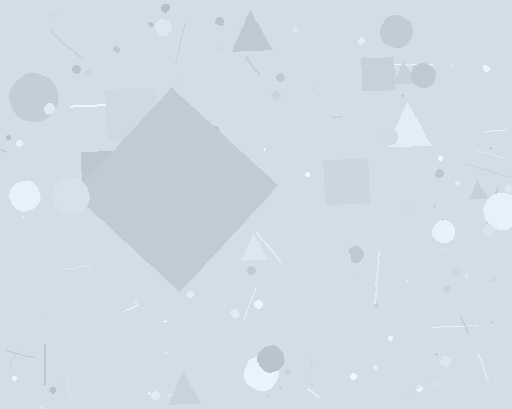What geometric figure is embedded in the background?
A diamond is embedded in the background.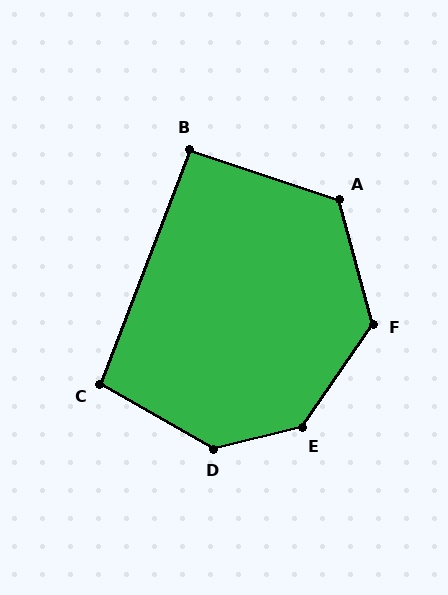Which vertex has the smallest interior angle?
B, at approximately 93 degrees.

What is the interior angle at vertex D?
Approximately 137 degrees (obtuse).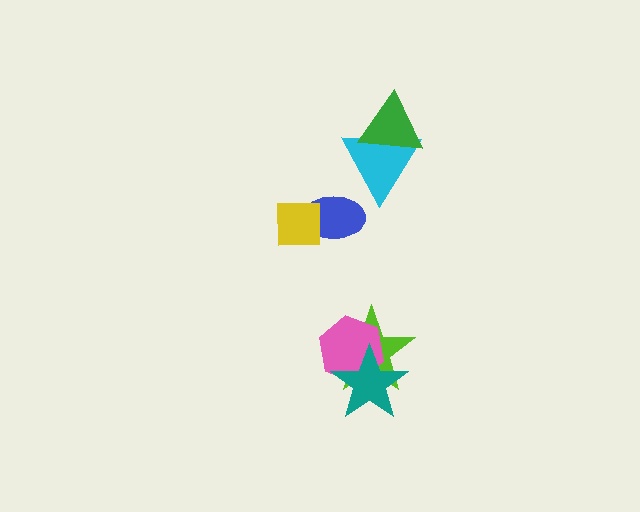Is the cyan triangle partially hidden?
Yes, it is partially covered by another shape.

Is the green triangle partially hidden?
No, no other shape covers it.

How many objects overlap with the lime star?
2 objects overlap with the lime star.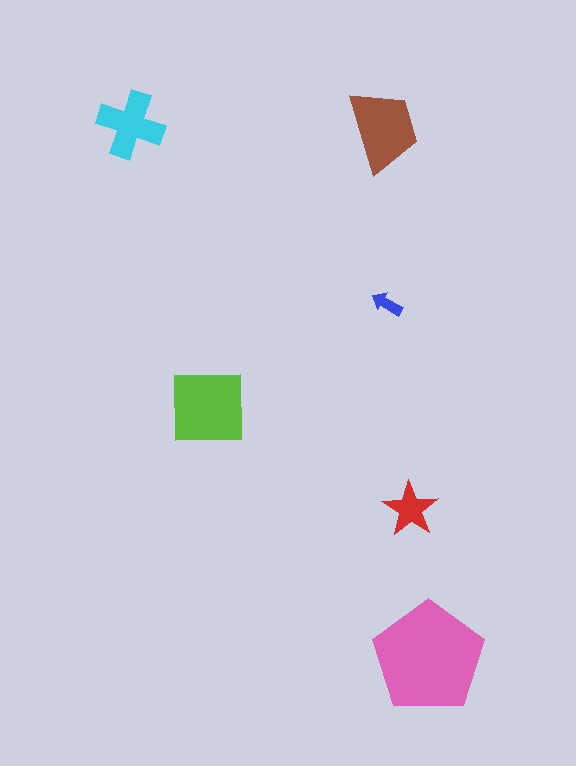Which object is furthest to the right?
The pink pentagon is rightmost.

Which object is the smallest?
The blue arrow.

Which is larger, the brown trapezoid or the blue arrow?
The brown trapezoid.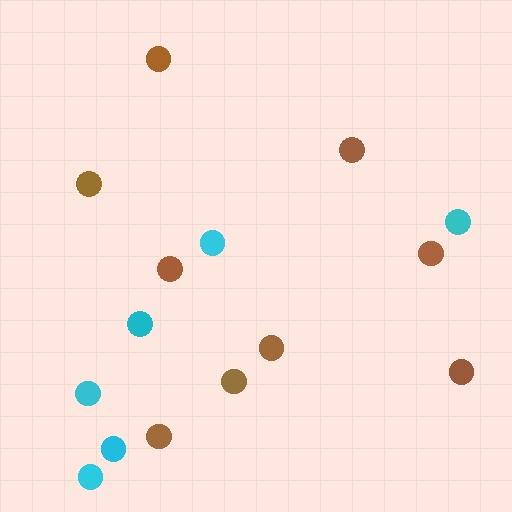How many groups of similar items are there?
There are 2 groups: one group of brown circles (9) and one group of cyan circles (6).